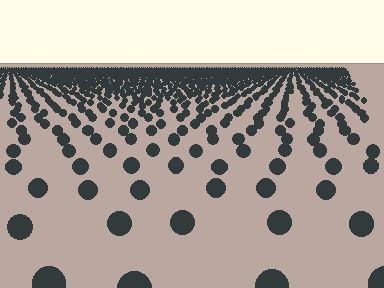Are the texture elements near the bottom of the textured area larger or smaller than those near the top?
Larger. Near the bottom, elements are closer to the viewer and appear at a bigger on-screen size.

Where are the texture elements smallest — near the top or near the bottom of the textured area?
Near the top.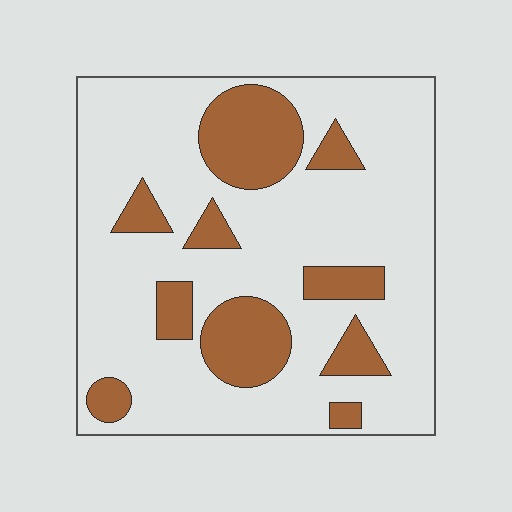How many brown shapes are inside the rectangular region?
10.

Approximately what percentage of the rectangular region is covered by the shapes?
Approximately 25%.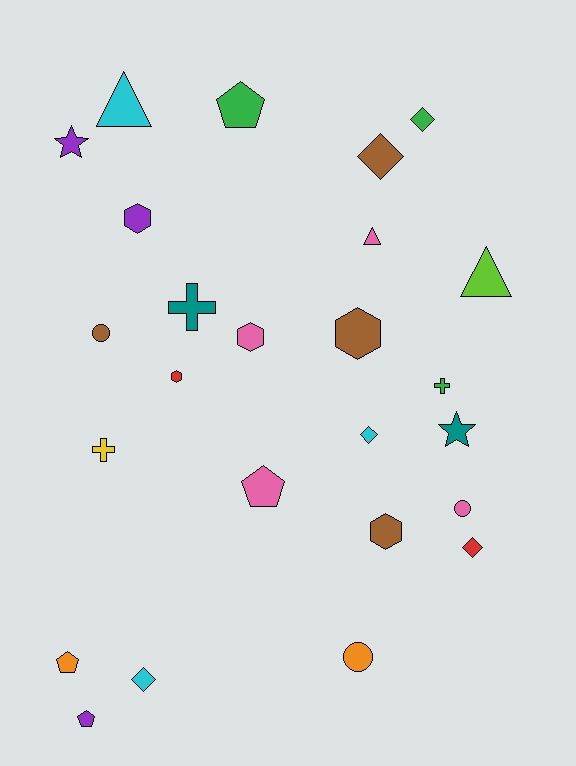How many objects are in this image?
There are 25 objects.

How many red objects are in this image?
There are 2 red objects.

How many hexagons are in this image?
There are 5 hexagons.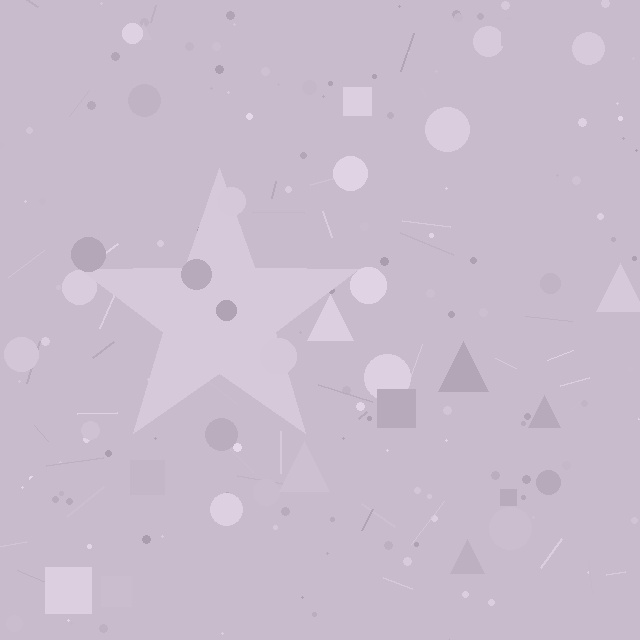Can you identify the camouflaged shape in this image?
The camouflaged shape is a star.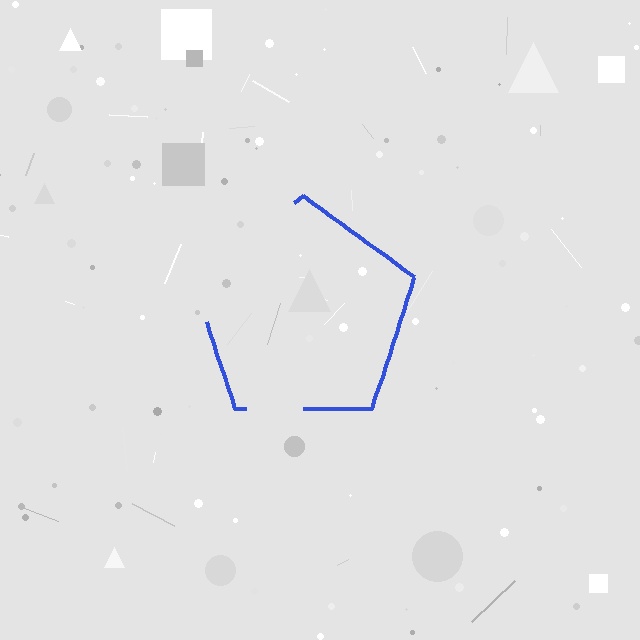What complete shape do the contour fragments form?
The contour fragments form a pentagon.